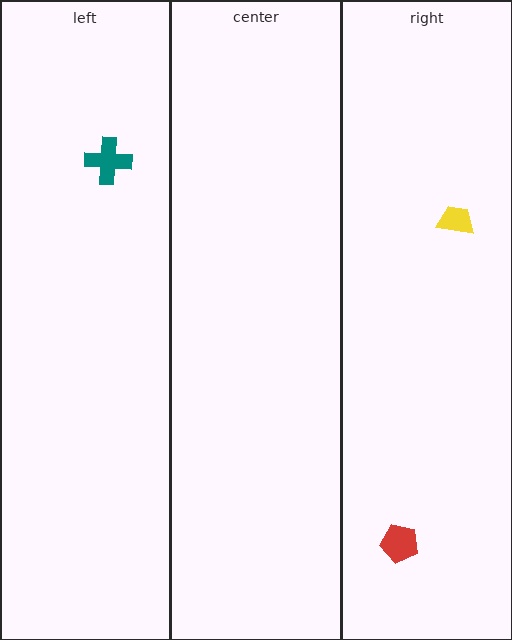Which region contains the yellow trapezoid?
The right region.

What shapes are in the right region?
The red pentagon, the yellow trapezoid.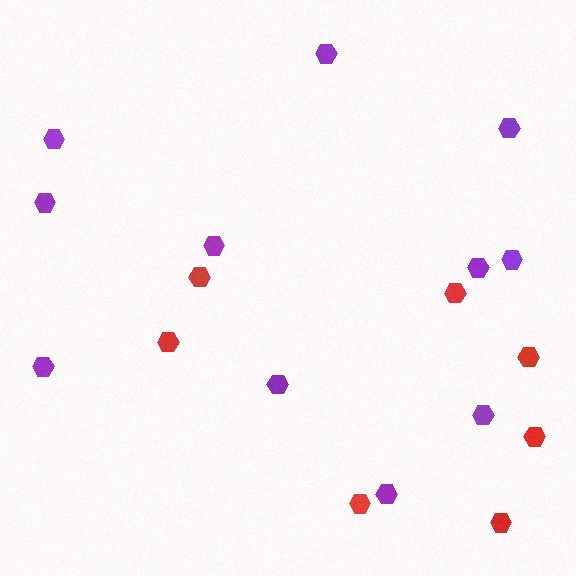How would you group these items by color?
There are 2 groups: one group of purple hexagons (11) and one group of red hexagons (7).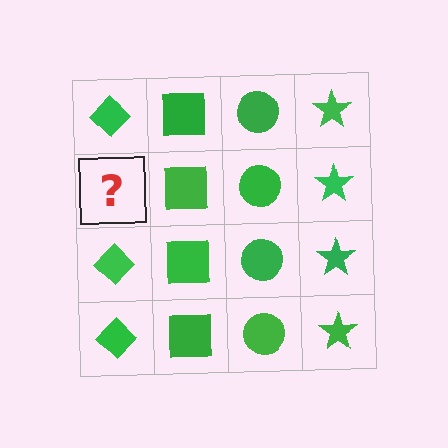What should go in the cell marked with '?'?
The missing cell should contain a green diamond.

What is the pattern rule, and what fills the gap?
The rule is that each column has a consistent shape. The gap should be filled with a green diamond.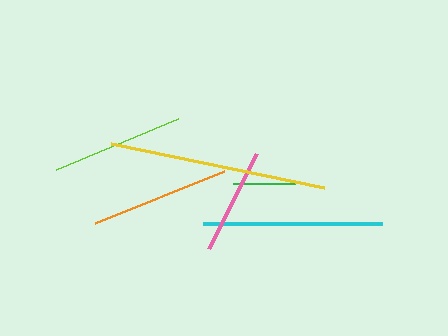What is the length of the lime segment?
The lime segment is approximately 133 pixels long.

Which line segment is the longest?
The yellow line is the longest at approximately 218 pixels.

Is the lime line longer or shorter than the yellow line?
The yellow line is longer than the lime line.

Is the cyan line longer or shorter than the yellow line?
The yellow line is longer than the cyan line.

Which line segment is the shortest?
The green line is the shortest at approximately 61 pixels.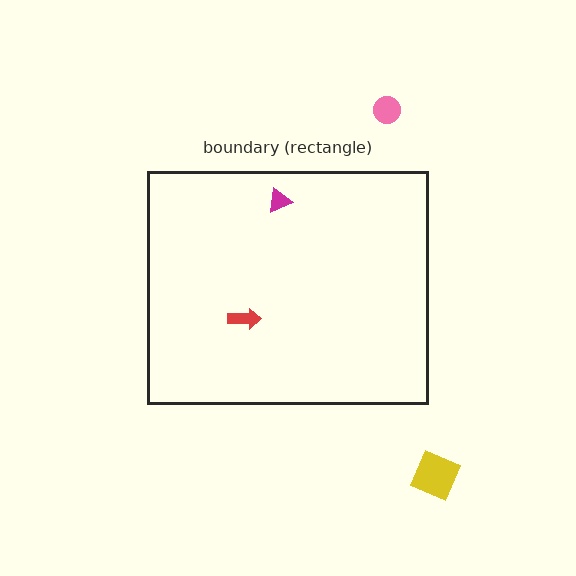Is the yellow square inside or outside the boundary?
Outside.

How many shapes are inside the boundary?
2 inside, 2 outside.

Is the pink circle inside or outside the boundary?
Outside.